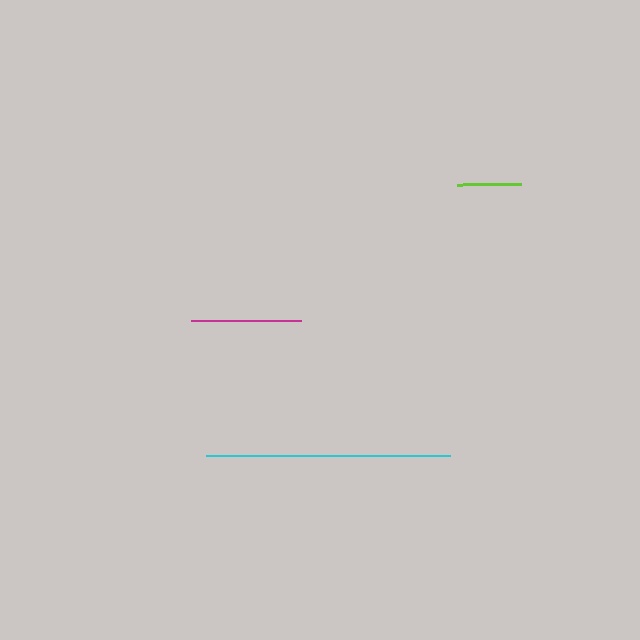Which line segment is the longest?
The cyan line is the longest at approximately 244 pixels.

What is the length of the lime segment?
The lime segment is approximately 64 pixels long.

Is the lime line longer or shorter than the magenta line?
The magenta line is longer than the lime line.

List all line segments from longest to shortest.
From longest to shortest: cyan, magenta, lime.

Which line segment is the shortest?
The lime line is the shortest at approximately 64 pixels.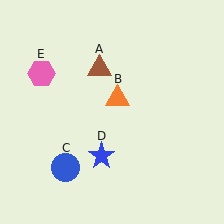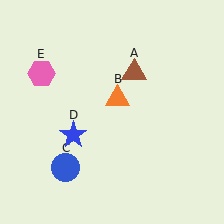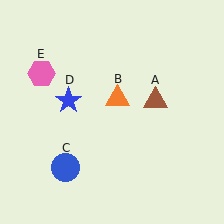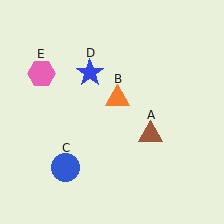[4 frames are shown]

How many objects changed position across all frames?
2 objects changed position: brown triangle (object A), blue star (object D).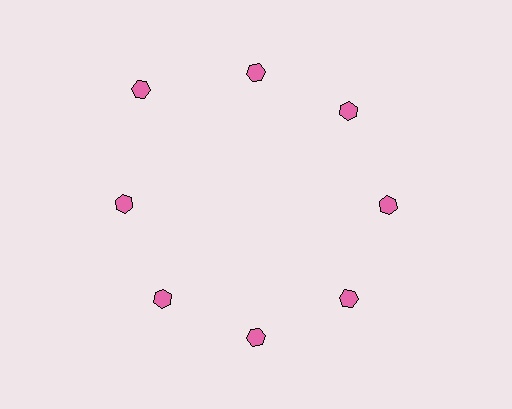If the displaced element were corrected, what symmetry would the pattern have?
It would have 8-fold rotational symmetry — the pattern would map onto itself every 45 degrees.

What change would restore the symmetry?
The symmetry would be restored by moving it inward, back onto the ring so that all 8 hexagons sit at equal angles and equal distance from the center.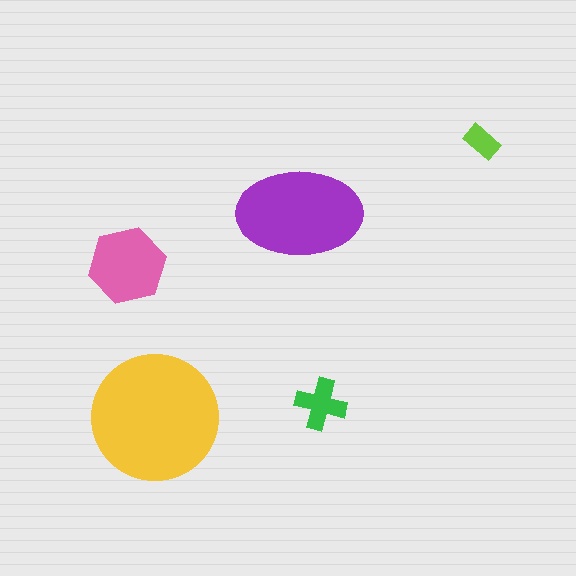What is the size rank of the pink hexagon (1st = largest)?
3rd.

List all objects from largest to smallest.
The yellow circle, the purple ellipse, the pink hexagon, the green cross, the lime rectangle.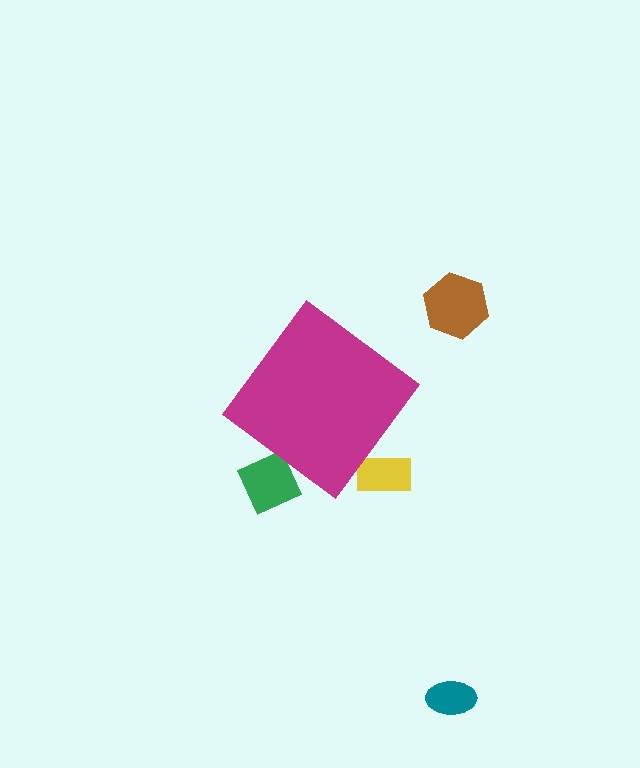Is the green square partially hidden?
Yes, the green square is partially hidden behind the magenta diamond.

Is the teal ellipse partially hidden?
No, the teal ellipse is fully visible.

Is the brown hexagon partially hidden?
No, the brown hexagon is fully visible.